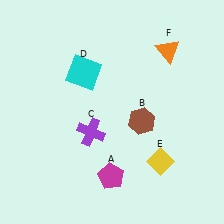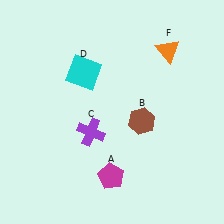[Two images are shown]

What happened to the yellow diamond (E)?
The yellow diamond (E) was removed in Image 2. It was in the bottom-right area of Image 1.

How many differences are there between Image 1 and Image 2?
There is 1 difference between the two images.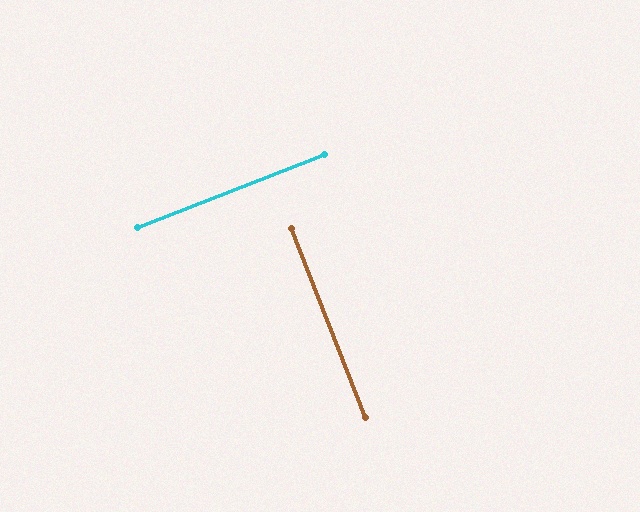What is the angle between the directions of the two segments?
Approximately 90 degrees.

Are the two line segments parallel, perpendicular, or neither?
Perpendicular — they meet at approximately 90°.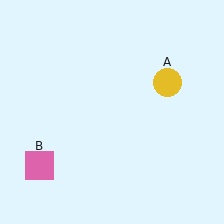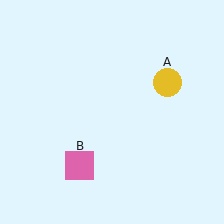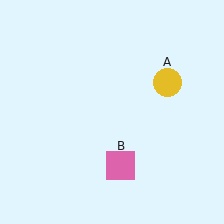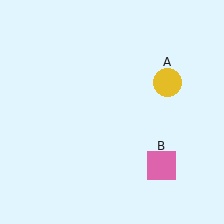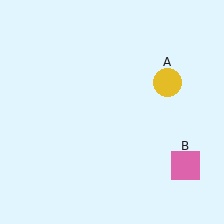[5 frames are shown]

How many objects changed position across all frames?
1 object changed position: pink square (object B).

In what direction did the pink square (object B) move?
The pink square (object B) moved right.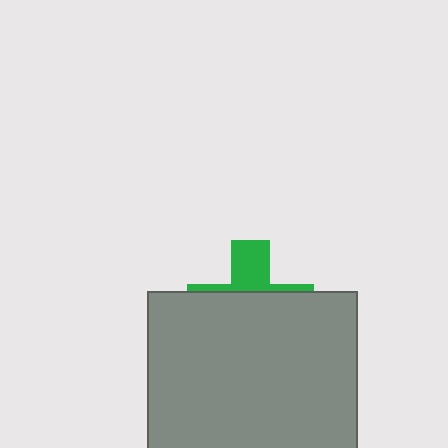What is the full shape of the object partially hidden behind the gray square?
The partially hidden object is a green cross.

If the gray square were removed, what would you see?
You would see the complete green cross.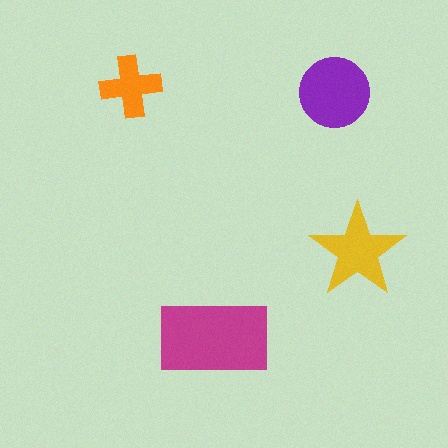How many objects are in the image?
There are 4 objects in the image.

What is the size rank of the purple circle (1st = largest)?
2nd.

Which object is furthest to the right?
The yellow star is rightmost.